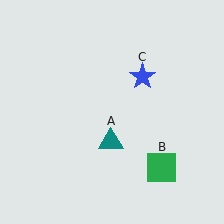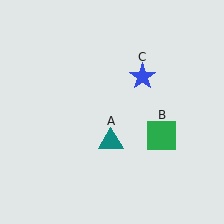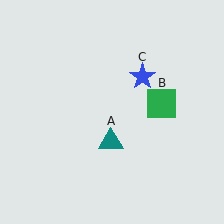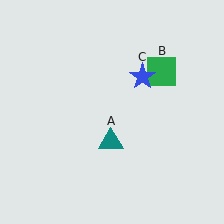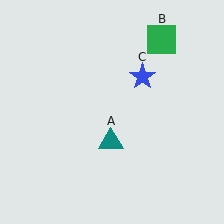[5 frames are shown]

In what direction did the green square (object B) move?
The green square (object B) moved up.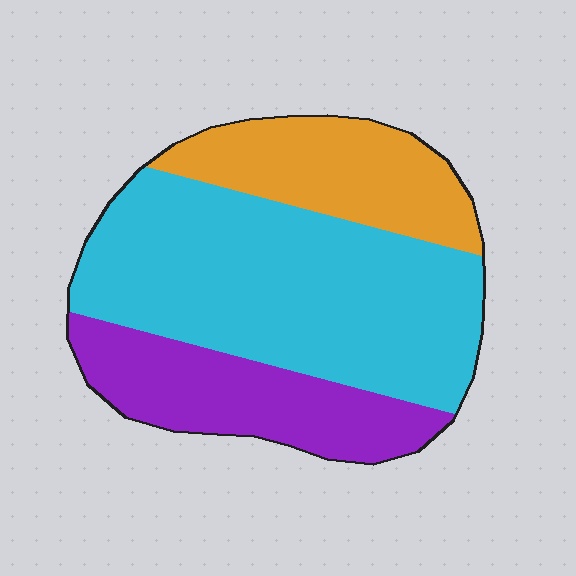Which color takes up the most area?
Cyan, at roughly 55%.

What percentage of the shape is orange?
Orange takes up about one fifth (1/5) of the shape.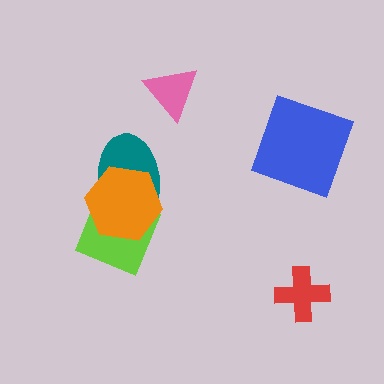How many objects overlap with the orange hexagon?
2 objects overlap with the orange hexagon.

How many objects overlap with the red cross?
0 objects overlap with the red cross.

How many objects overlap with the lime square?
2 objects overlap with the lime square.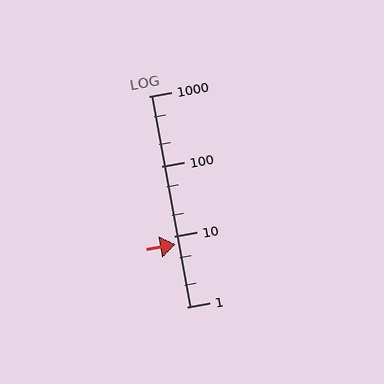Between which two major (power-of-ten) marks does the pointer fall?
The pointer is between 1 and 10.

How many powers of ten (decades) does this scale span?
The scale spans 3 decades, from 1 to 1000.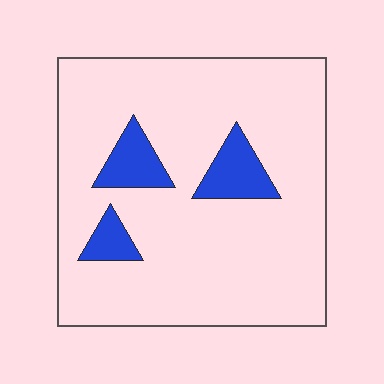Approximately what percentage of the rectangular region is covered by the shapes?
Approximately 10%.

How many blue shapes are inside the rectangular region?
3.